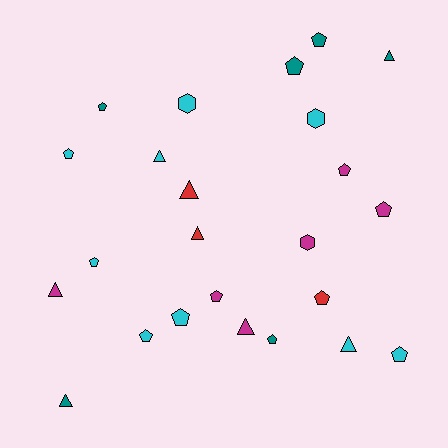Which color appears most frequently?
Cyan, with 9 objects.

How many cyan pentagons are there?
There are 5 cyan pentagons.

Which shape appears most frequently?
Pentagon, with 13 objects.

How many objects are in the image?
There are 24 objects.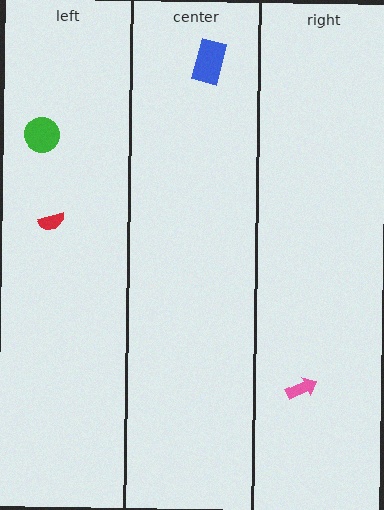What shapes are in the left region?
The red semicircle, the green circle.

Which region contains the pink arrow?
The right region.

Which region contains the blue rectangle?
The center region.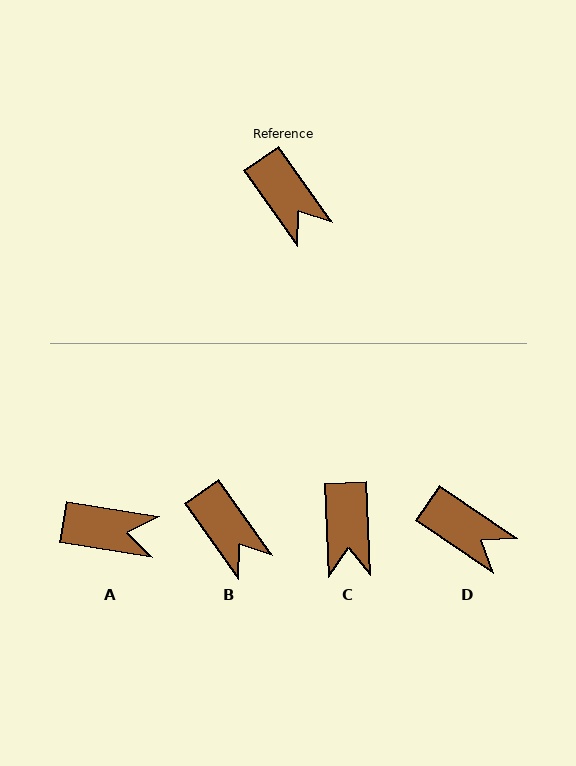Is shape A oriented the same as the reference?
No, it is off by about 45 degrees.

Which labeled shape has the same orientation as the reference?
B.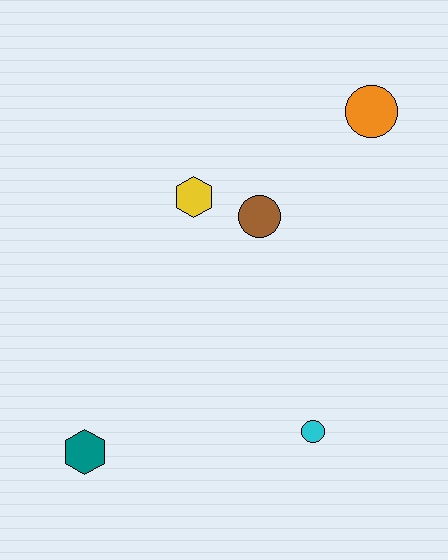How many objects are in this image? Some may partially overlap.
There are 5 objects.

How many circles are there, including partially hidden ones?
There are 3 circles.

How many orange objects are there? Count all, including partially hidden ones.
There is 1 orange object.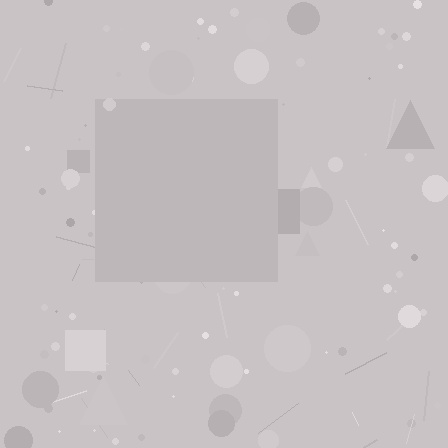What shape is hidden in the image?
A square is hidden in the image.